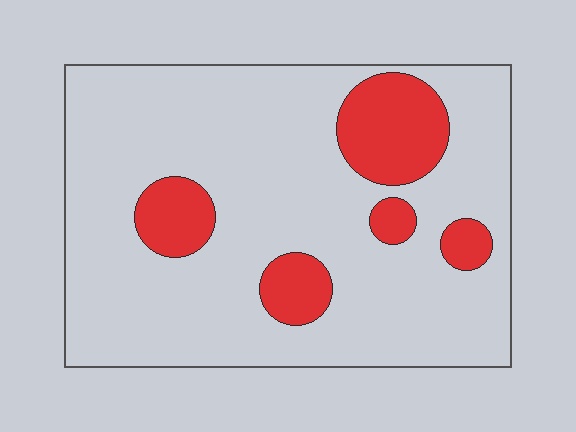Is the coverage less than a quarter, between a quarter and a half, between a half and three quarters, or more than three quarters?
Less than a quarter.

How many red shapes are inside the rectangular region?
5.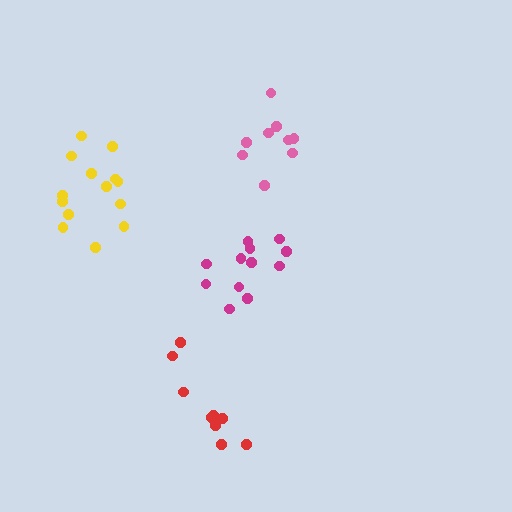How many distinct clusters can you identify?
There are 4 distinct clusters.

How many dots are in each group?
Group 1: 12 dots, Group 2: 14 dots, Group 3: 9 dots, Group 4: 9 dots (44 total).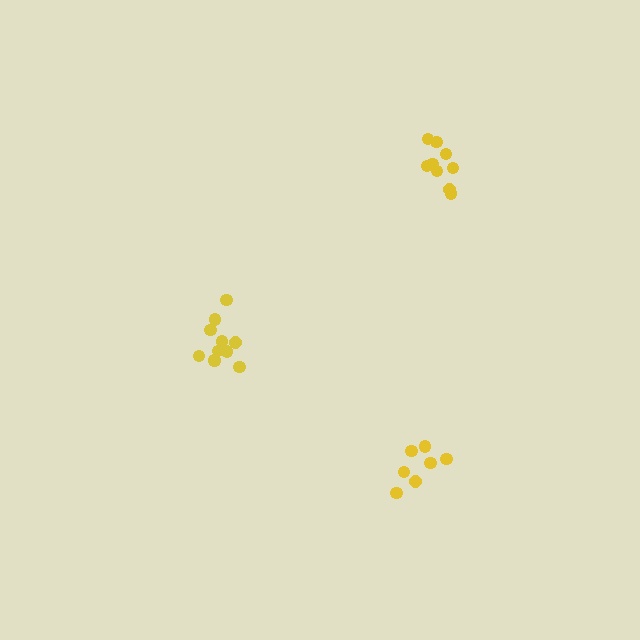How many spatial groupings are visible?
There are 3 spatial groupings.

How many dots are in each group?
Group 1: 7 dots, Group 2: 11 dots, Group 3: 9 dots (27 total).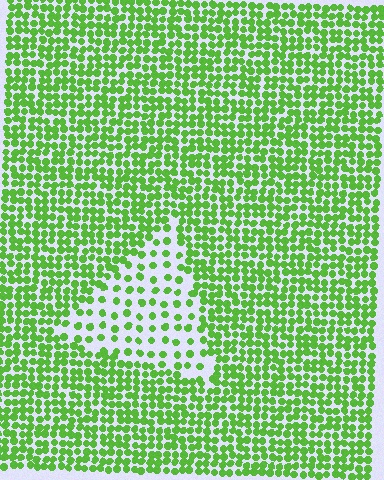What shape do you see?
I see a triangle.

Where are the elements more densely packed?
The elements are more densely packed outside the triangle boundary.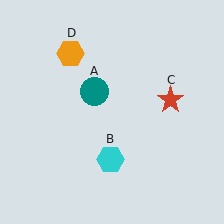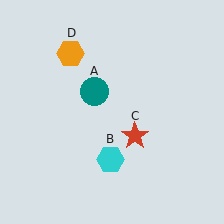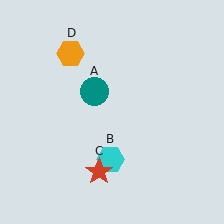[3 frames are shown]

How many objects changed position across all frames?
1 object changed position: red star (object C).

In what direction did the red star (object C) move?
The red star (object C) moved down and to the left.